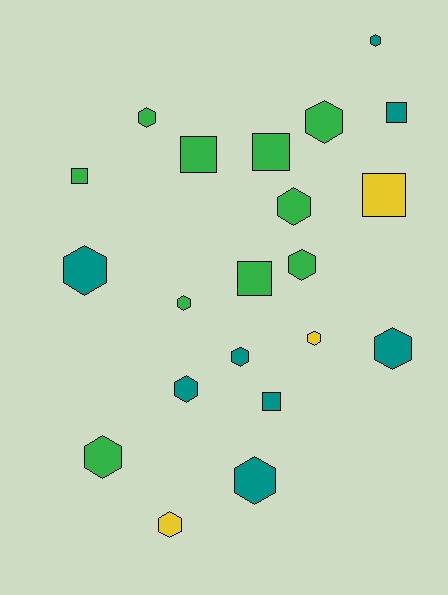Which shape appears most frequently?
Hexagon, with 14 objects.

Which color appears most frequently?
Green, with 10 objects.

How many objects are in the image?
There are 21 objects.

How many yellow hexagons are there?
There are 2 yellow hexagons.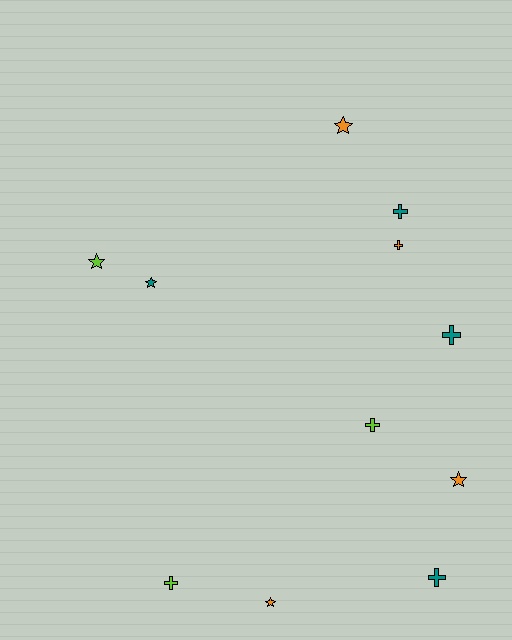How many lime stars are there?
There is 1 lime star.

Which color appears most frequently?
Teal, with 4 objects.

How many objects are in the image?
There are 11 objects.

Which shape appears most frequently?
Cross, with 6 objects.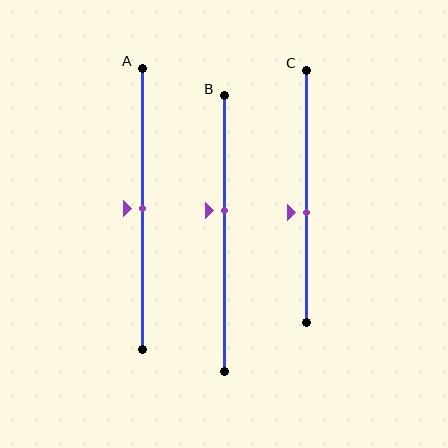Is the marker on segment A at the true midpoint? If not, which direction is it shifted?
Yes, the marker on segment A is at the true midpoint.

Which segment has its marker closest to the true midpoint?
Segment A has its marker closest to the true midpoint.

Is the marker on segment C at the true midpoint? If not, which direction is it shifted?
No, the marker on segment C is shifted downward by about 6% of the segment length.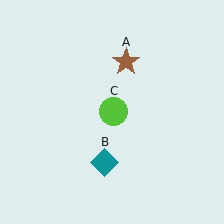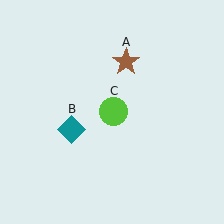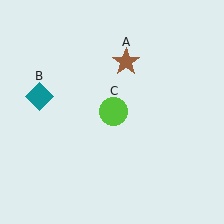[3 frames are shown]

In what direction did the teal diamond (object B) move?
The teal diamond (object B) moved up and to the left.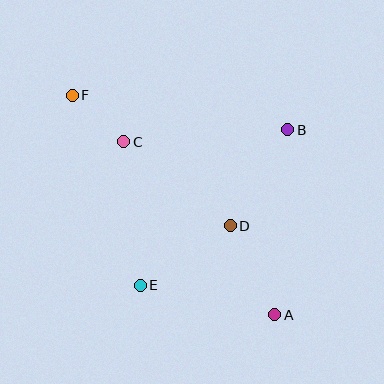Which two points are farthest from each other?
Points A and F are farthest from each other.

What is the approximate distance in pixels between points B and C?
The distance between B and C is approximately 164 pixels.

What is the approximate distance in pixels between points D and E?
The distance between D and E is approximately 108 pixels.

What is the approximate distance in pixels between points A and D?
The distance between A and D is approximately 100 pixels.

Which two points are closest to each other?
Points C and F are closest to each other.